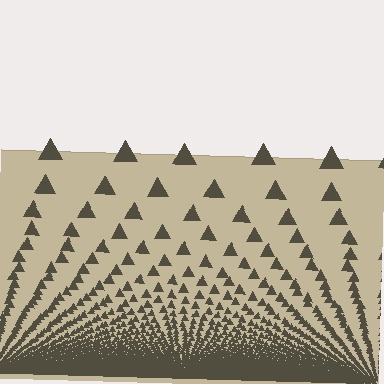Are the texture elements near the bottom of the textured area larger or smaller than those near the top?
Smaller. The gradient is inverted — elements near the bottom are smaller and denser.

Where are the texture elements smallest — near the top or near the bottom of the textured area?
Near the bottom.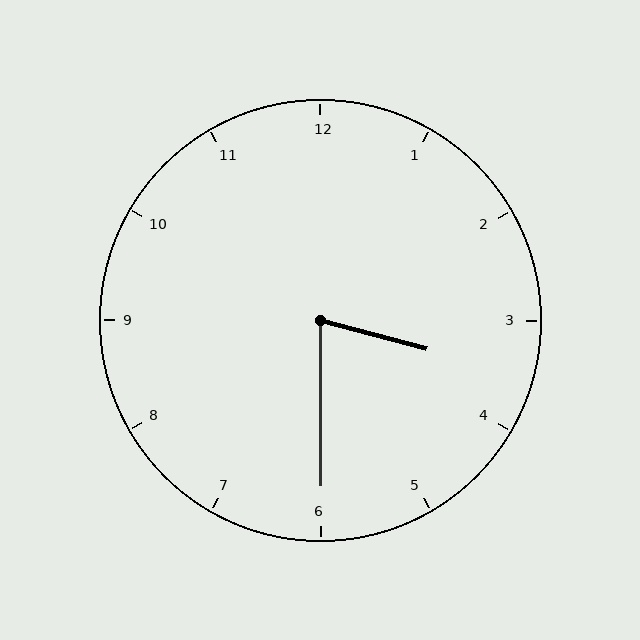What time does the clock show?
3:30.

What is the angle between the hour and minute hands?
Approximately 75 degrees.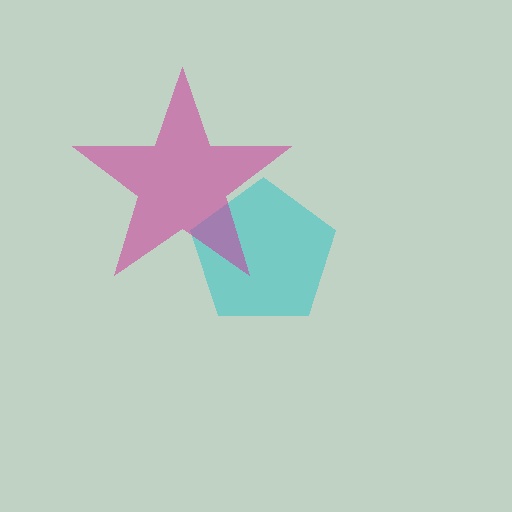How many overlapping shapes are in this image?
There are 2 overlapping shapes in the image.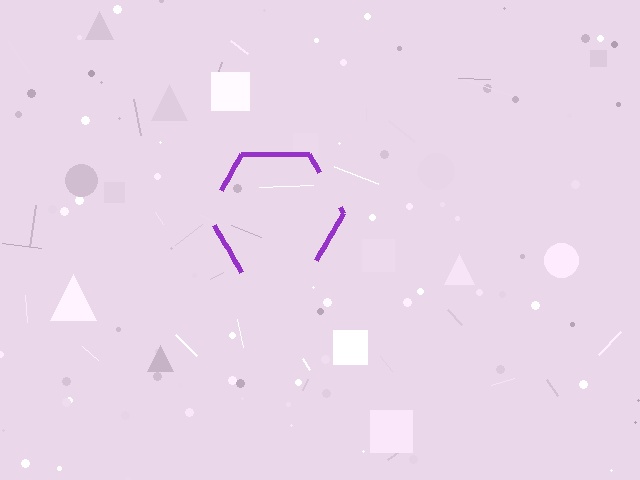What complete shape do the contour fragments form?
The contour fragments form a hexagon.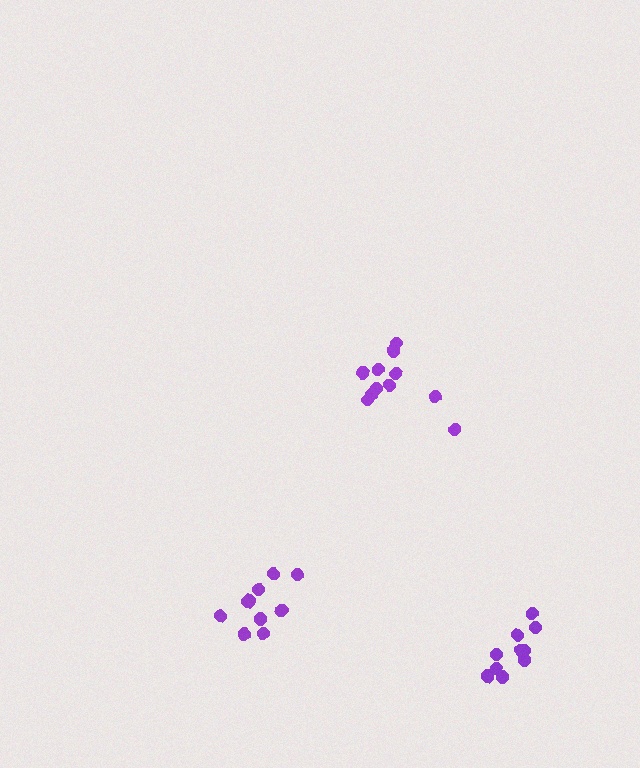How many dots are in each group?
Group 1: 11 dots, Group 2: 10 dots, Group 3: 10 dots (31 total).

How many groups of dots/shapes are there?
There are 3 groups.